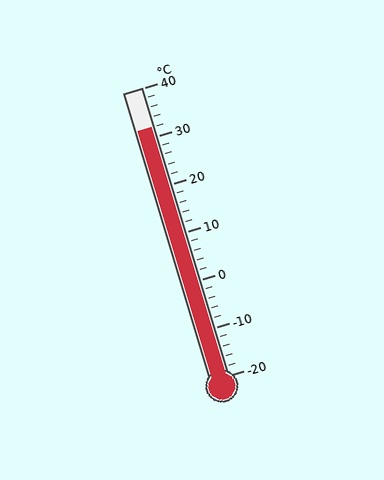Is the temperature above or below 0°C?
The temperature is above 0°C.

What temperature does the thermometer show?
The thermometer shows approximately 32°C.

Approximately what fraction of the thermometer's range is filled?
The thermometer is filled to approximately 85% of its range.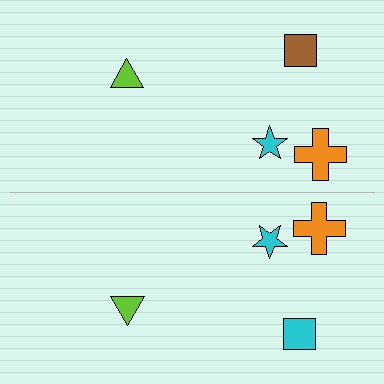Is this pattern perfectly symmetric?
No, the pattern is not perfectly symmetric. The cyan square on the bottom side breaks the symmetry — its mirror counterpart is brown.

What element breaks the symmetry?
The cyan square on the bottom side breaks the symmetry — its mirror counterpart is brown.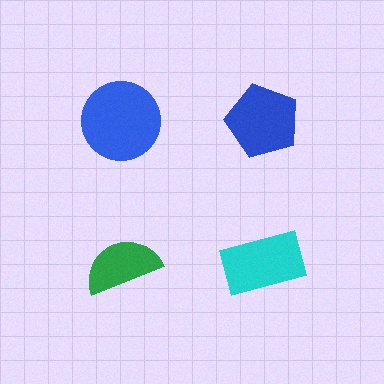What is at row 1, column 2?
A blue pentagon.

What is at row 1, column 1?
A blue circle.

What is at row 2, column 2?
A cyan rectangle.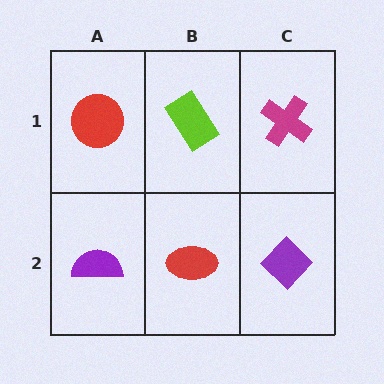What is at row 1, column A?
A red circle.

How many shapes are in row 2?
3 shapes.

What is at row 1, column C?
A magenta cross.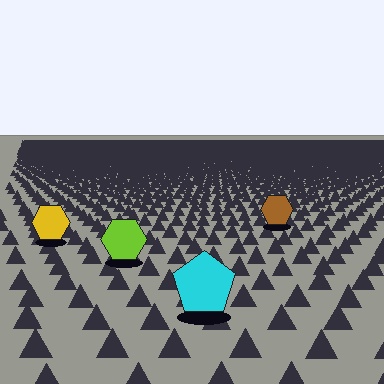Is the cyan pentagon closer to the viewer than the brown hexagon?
Yes. The cyan pentagon is closer — you can tell from the texture gradient: the ground texture is coarser near it.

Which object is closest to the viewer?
The cyan pentagon is closest. The texture marks near it are larger and more spread out.